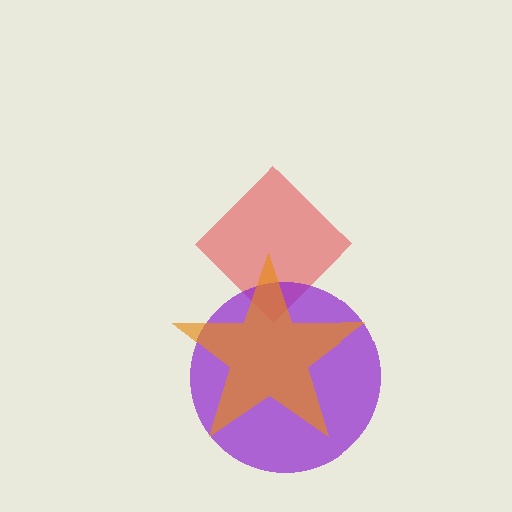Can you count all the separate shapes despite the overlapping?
Yes, there are 3 separate shapes.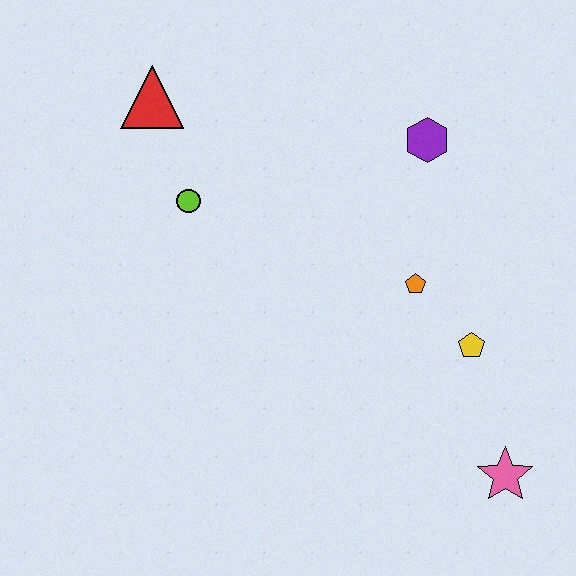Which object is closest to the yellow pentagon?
The orange pentagon is closest to the yellow pentagon.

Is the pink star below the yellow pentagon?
Yes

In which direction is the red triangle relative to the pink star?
The red triangle is above the pink star.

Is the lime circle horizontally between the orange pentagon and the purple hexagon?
No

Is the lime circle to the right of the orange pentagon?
No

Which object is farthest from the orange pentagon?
The red triangle is farthest from the orange pentagon.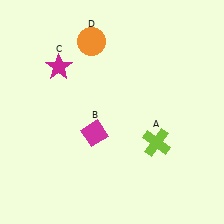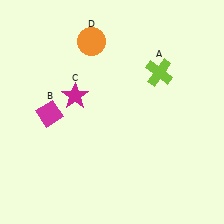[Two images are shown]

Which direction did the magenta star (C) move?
The magenta star (C) moved down.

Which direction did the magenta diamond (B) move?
The magenta diamond (B) moved left.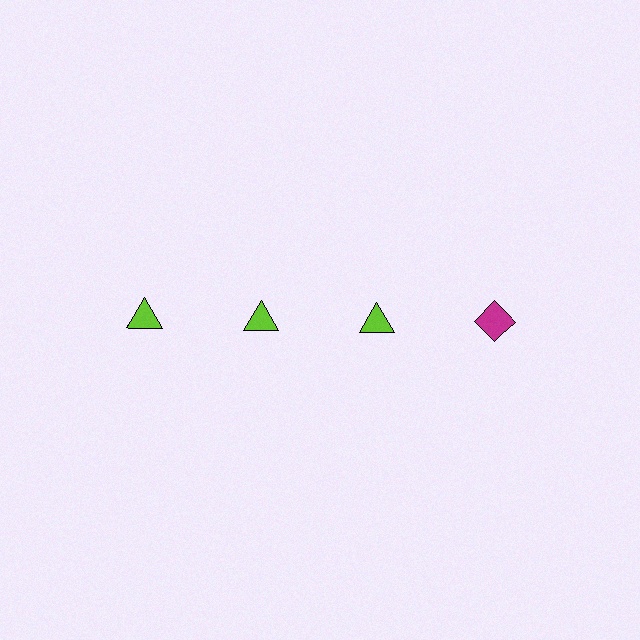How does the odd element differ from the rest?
It differs in both color (magenta instead of lime) and shape (diamond instead of triangle).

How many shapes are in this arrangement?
There are 4 shapes arranged in a grid pattern.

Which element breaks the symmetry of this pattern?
The magenta diamond in the top row, second from right column breaks the symmetry. All other shapes are lime triangles.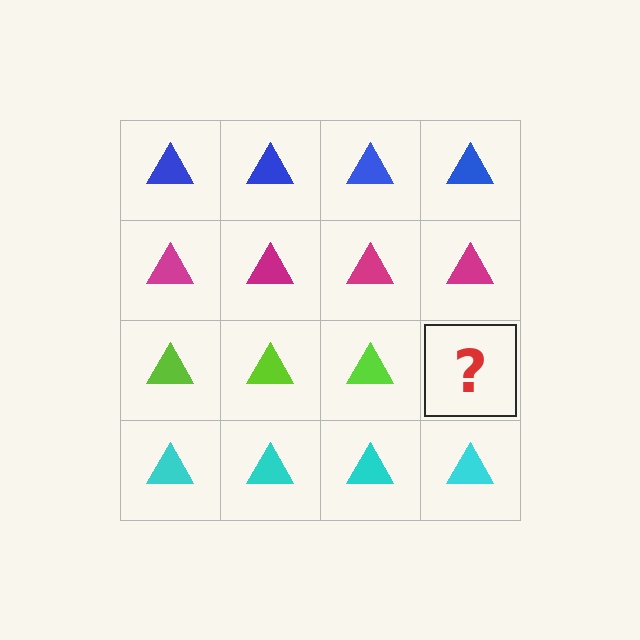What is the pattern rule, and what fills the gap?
The rule is that each row has a consistent color. The gap should be filled with a lime triangle.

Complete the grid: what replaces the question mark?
The question mark should be replaced with a lime triangle.